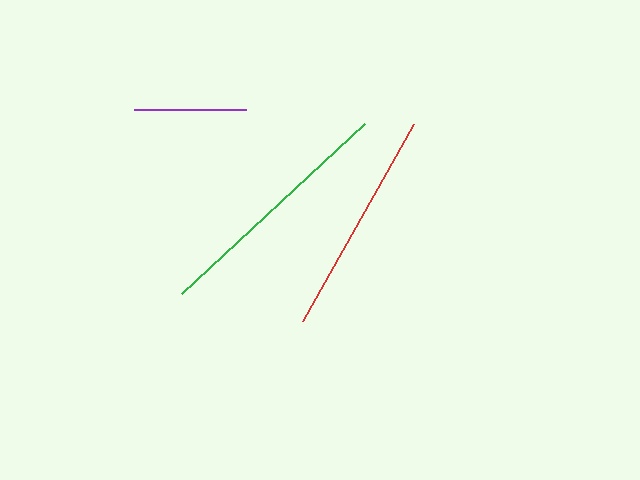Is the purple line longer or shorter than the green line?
The green line is longer than the purple line.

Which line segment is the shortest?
The purple line is the shortest at approximately 112 pixels.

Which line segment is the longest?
The green line is the longest at approximately 250 pixels.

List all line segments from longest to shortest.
From longest to shortest: green, red, purple.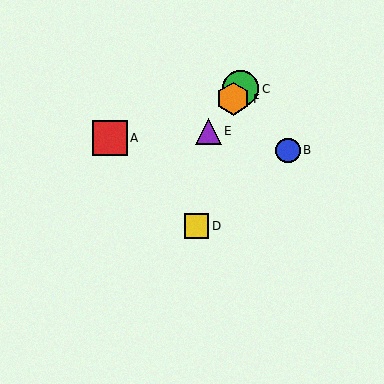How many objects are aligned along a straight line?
3 objects (C, E, F) are aligned along a straight line.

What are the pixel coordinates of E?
Object E is at (208, 131).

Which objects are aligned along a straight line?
Objects C, E, F are aligned along a straight line.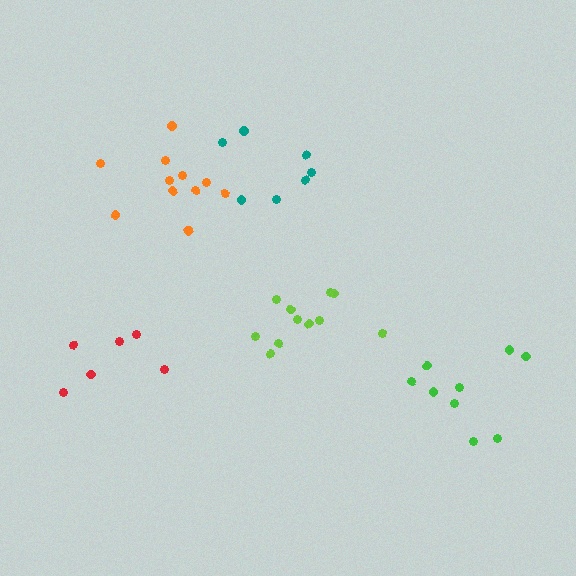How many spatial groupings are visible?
There are 5 spatial groupings.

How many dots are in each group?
Group 1: 9 dots, Group 2: 11 dots, Group 3: 7 dots, Group 4: 11 dots, Group 5: 6 dots (44 total).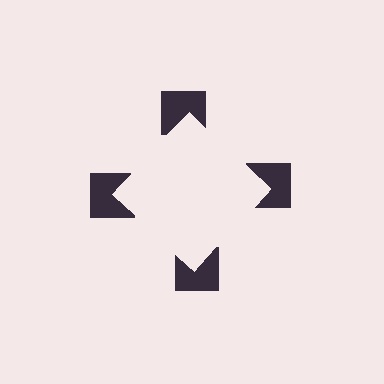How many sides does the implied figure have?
4 sides.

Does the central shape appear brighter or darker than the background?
It typically appears slightly brighter than the background, even though no actual brightness change is drawn.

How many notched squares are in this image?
There are 4 — one at each vertex of the illusory square.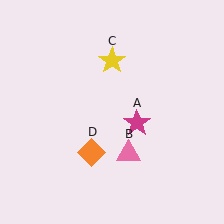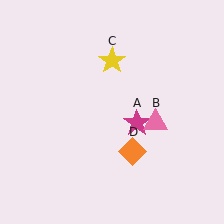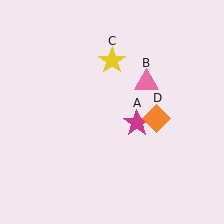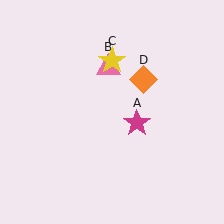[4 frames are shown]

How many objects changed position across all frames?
2 objects changed position: pink triangle (object B), orange diamond (object D).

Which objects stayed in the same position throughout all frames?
Magenta star (object A) and yellow star (object C) remained stationary.